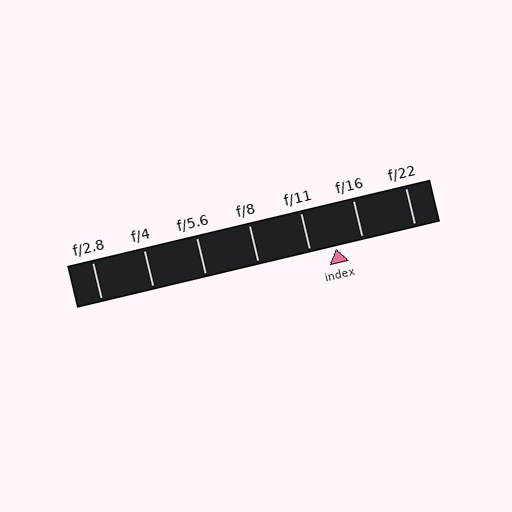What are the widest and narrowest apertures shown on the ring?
The widest aperture shown is f/2.8 and the narrowest is f/22.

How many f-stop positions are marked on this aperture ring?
There are 7 f-stop positions marked.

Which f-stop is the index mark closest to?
The index mark is closest to f/11.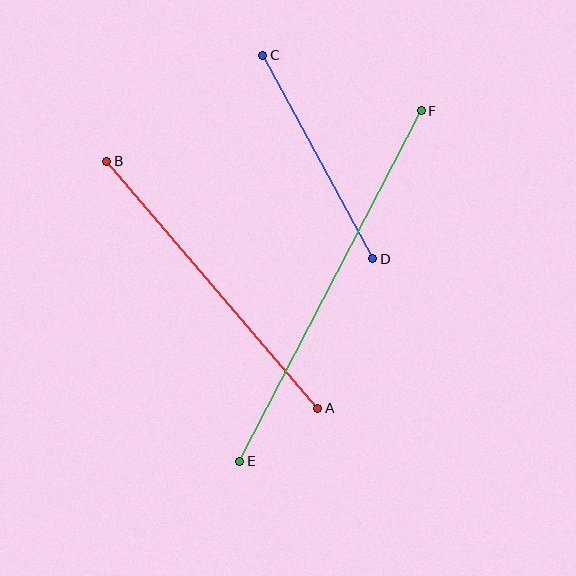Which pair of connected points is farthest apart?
Points E and F are farthest apart.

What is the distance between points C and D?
The distance is approximately 231 pixels.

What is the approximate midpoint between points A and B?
The midpoint is at approximately (212, 285) pixels.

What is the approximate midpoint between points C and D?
The midpoint is at approximately (318, 157) pixels.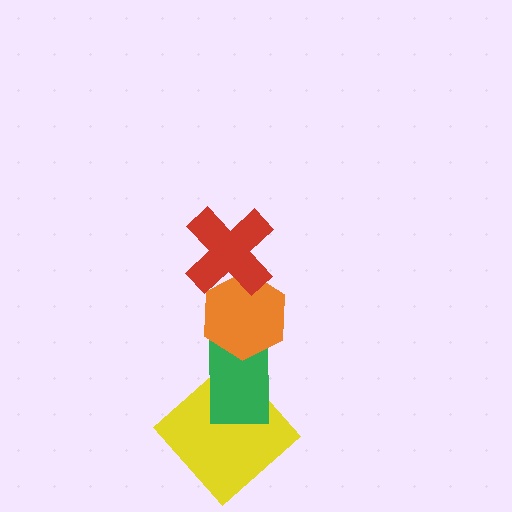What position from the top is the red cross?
The red cross is 1st from the top.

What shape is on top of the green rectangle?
The orange hexagon is on top of the green rectangle.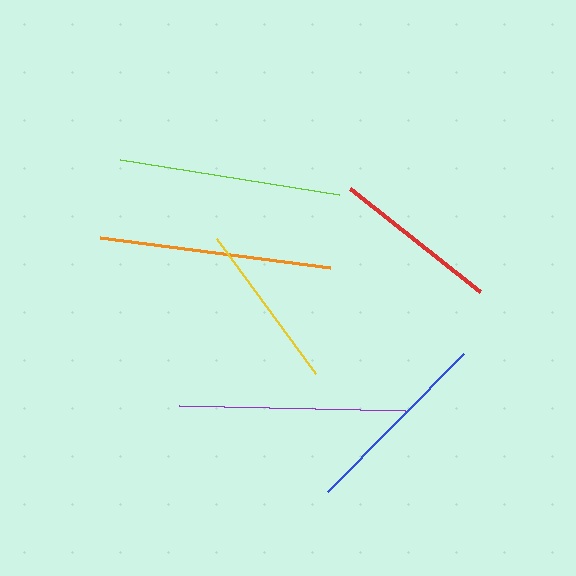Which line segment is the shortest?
The red line is the shortest at approximately 166 pixels.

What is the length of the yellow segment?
The yellow segment is approximately 167 pixels long.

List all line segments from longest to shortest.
From longest to shortest: orange, purple, lime, blue, yellow, red.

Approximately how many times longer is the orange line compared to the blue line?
The orange line is approximately 1.2 times the length of the blue line.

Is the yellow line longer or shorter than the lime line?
The lime line is longer than the yellow line.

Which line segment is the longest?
The orange line is the longest at approximately 232 pixels.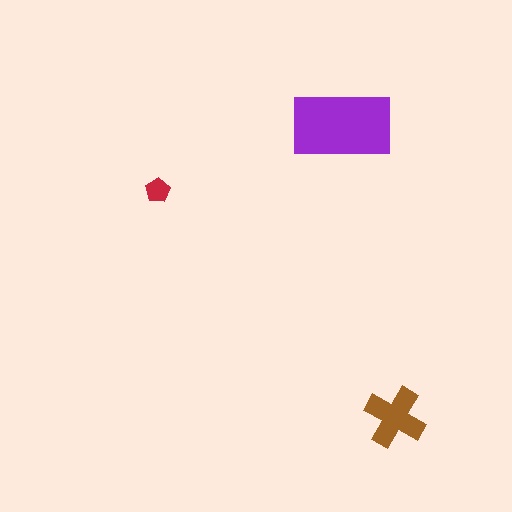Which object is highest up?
The purple rectangle is topmost.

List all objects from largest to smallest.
The purple rectangle, the brown cross, the red pentagon.